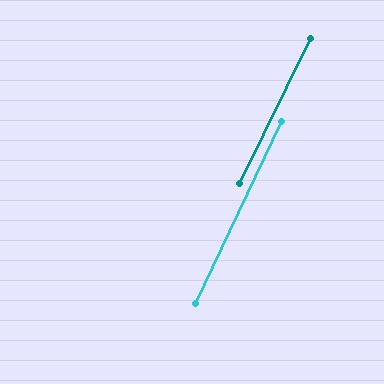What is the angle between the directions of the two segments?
Approximately 1 degree.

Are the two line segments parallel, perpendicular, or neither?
Parallel — their directions differ by only 1.1°.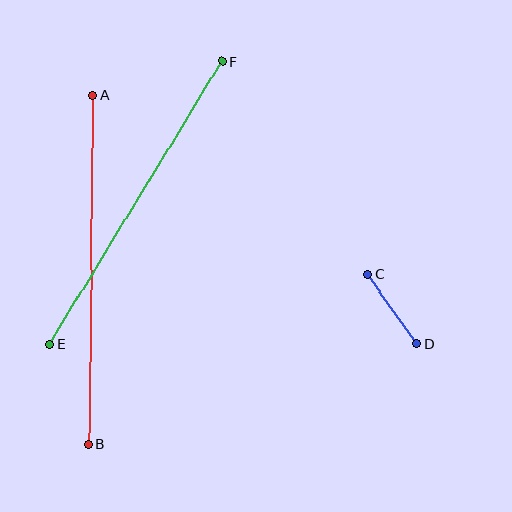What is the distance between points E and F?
The distance is approximately 331 pixels.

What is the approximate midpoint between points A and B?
The midpoint is at approximately (91, 269) pixels.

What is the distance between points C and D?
The distance is approximately 86 pixels.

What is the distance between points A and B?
The distance is approximately 349 pixels.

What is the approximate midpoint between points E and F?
The midpoint is at approximately (136, 203) pixels.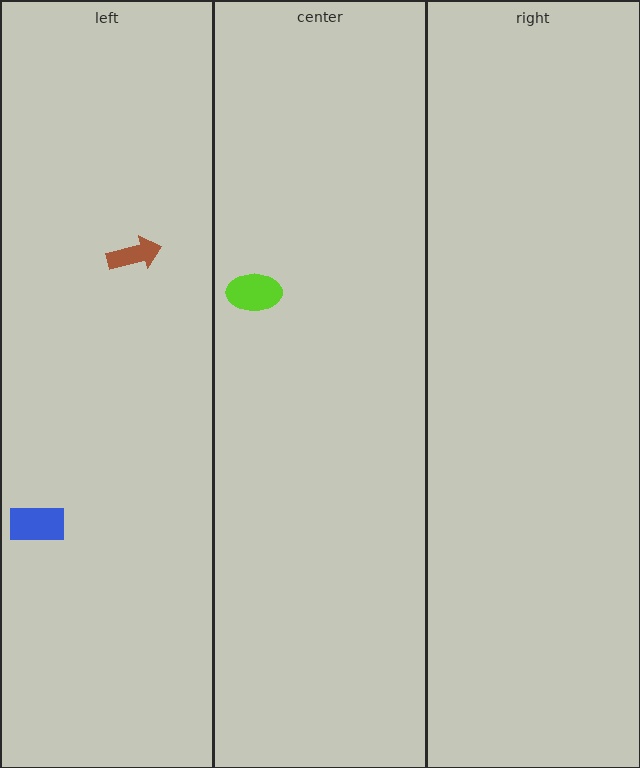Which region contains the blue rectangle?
The left region.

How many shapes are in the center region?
1.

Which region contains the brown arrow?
The left region.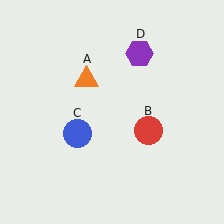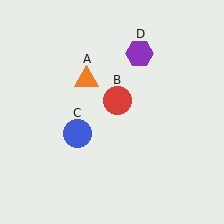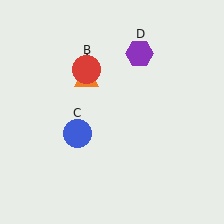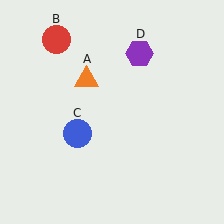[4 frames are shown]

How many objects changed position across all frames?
1 object changed position: red circle (object B).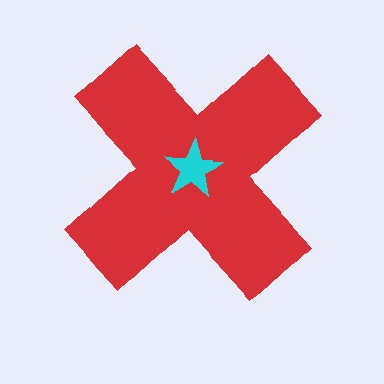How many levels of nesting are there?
2.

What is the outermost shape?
The red cross.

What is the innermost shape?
The cyan star.